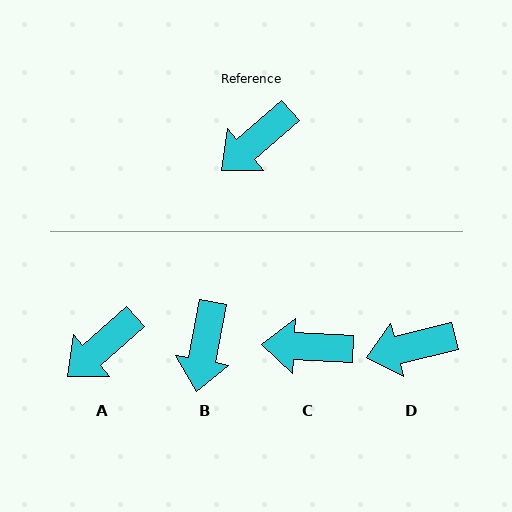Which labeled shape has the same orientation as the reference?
A.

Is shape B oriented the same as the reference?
No, it is off by about 39 degrees.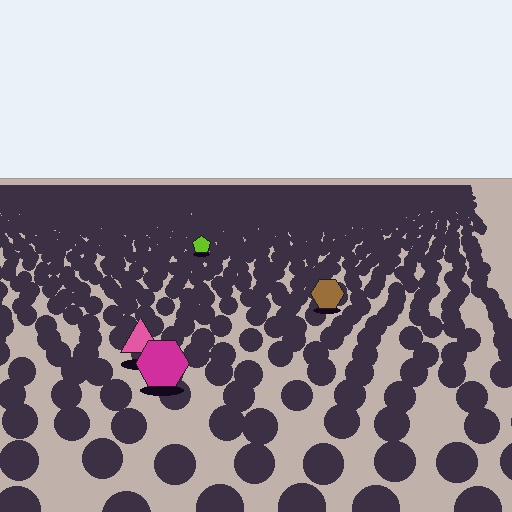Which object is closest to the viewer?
The magenta hexagon is closest. The texture marks near it are larger and more spread out.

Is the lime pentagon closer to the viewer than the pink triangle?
No. The pink triangle is closer — you can tell from the texture gradient: the ground texture is coarser near it.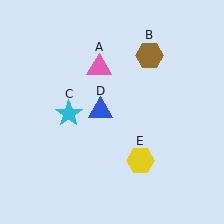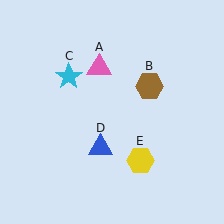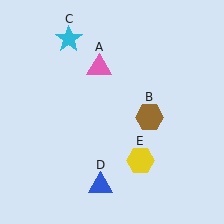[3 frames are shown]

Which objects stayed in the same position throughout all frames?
Pink triangle (object A) and yellow hexagon (object E) remained stationary.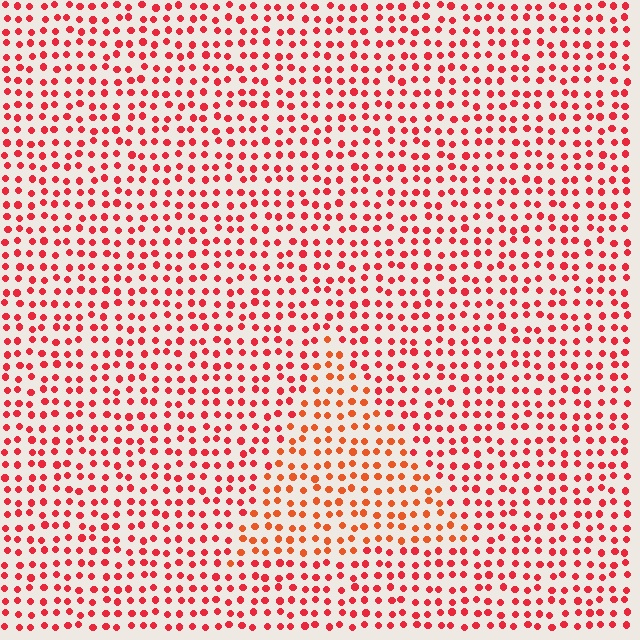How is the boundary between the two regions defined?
The boundary is defined purely by a slight shift in hue (about 22 degrees). Spacing, size, and orientation are identical on both sides.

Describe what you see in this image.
The image is filled with small red elements in a uniform arrangement. A triangle-shaped region is visible where the elements are tinted to a slightly different hue, forming a subtle color boundary.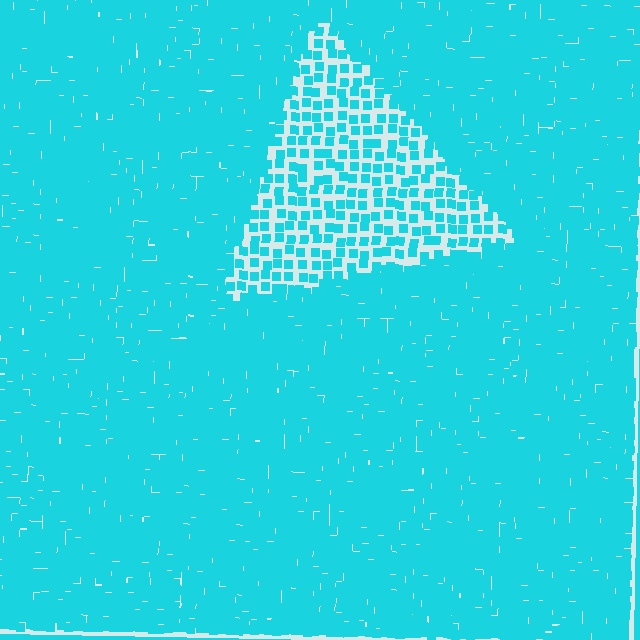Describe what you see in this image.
The image contains small cyan elements arranged at two different densities. A triangle-shaped region is visible where the elements are less densely packed than the surrounding area.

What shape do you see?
I see a triangle.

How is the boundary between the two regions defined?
The boundary is defined by a change in element density (approximately 2.5x ratio). All elements are the same color, size, and shape.